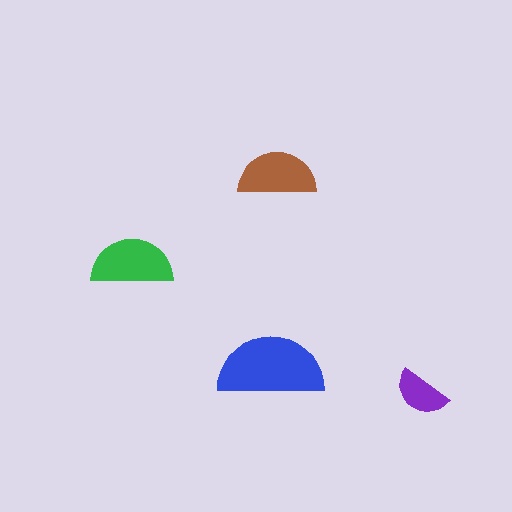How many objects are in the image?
There are 4 objects in the image.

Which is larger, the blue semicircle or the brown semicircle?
The blue one.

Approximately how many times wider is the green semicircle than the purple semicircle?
About 1.5 times wider.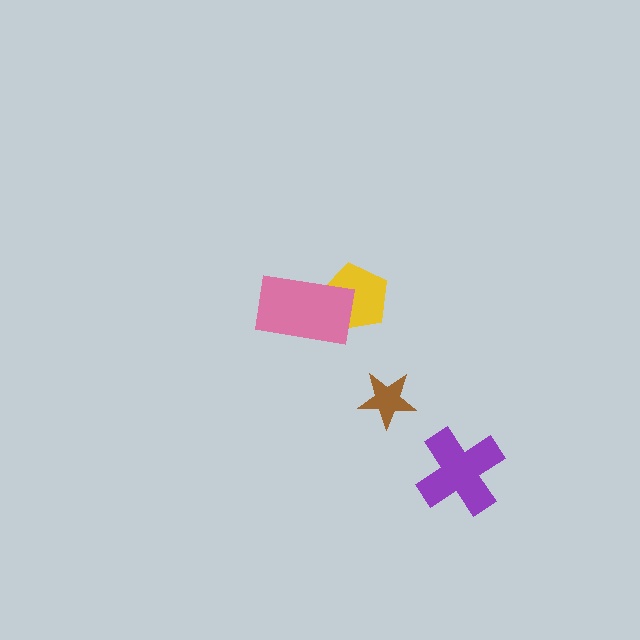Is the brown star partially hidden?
No, no other shape covers it.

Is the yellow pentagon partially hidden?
Yes, it is partially covered by another shape.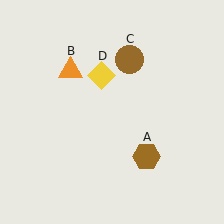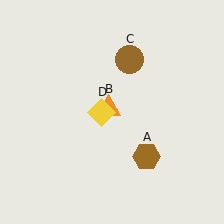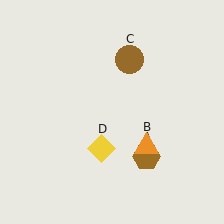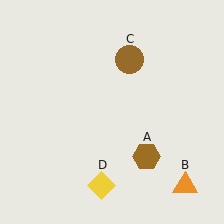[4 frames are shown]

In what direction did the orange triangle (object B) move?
The orange triangle (object B) moved down and to the right.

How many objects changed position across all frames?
2 objects changed position: orange triangle (object B), yellow diamond (object D).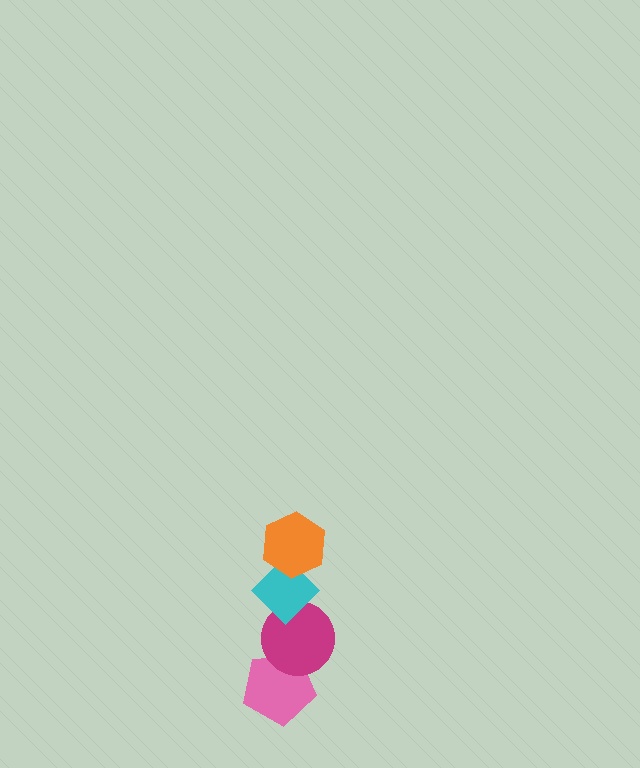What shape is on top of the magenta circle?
The cyan diamond is on top of the magenta circle.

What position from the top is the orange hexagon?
The orange hexagon is 1st from the top.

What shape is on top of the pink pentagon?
The magenta circle is on top of the pink pentagon.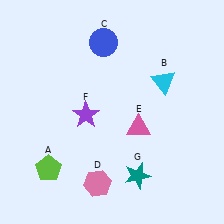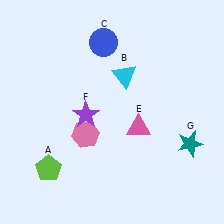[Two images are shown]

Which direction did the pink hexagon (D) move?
The pink hexagon (D) moved up.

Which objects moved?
The objects that moved are: the cyan triangle (B), the pink hexagon (D), the teal star (G).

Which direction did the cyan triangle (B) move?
The cyan triangle (B) moved left.